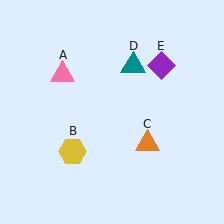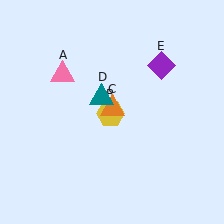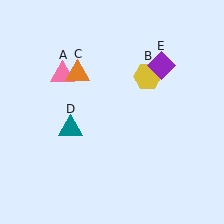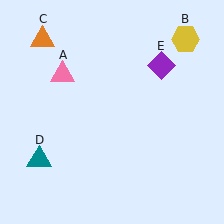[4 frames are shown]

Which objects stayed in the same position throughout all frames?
Pink triangle (object A) and purple diamond (object E) remained stationary.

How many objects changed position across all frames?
3 objects changed position: yellow hexagon (object B), orange triangle (object C), teal triangle (object D).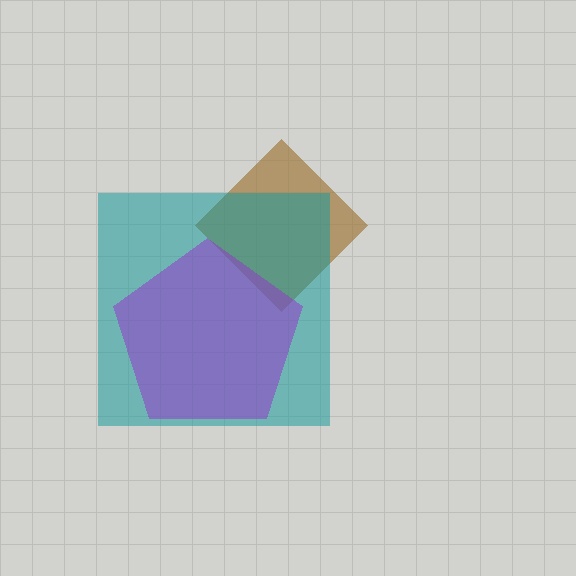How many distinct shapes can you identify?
There are 3 distinct shapes: a brown diamond, a teal square, a purple pentagon.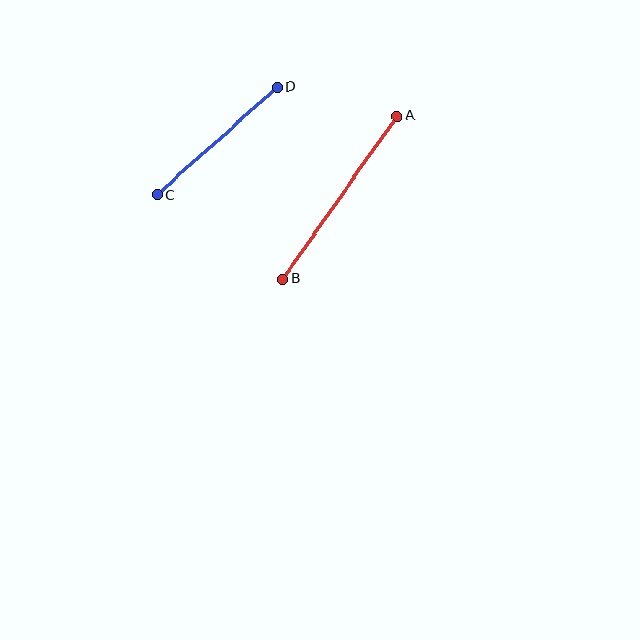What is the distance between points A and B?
The distance is approximately 199 pixels.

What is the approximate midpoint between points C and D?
The midpoint is at approximately (217, 141) pixels.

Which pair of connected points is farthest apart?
Points A and B are farthest apart.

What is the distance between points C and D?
The distance is approximately 161 pixels.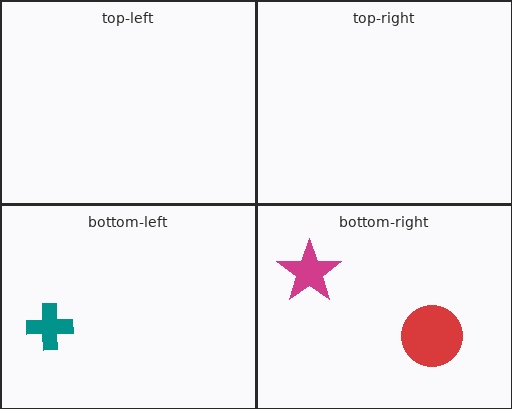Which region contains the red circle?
The bottom-right region.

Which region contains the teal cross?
The bottom-left region.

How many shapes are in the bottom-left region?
1.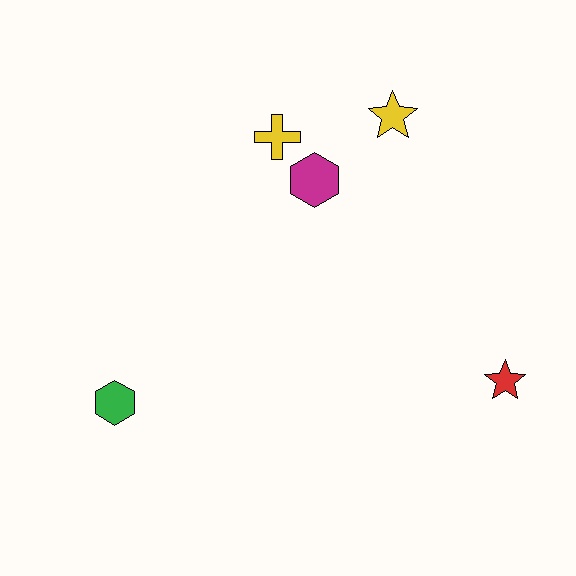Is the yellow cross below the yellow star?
Yes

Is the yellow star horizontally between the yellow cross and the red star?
Yes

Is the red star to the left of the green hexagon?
No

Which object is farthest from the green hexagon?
The yellow star is farthest from the green hexagon.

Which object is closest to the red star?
The magenta hexagon is closest to the red star.